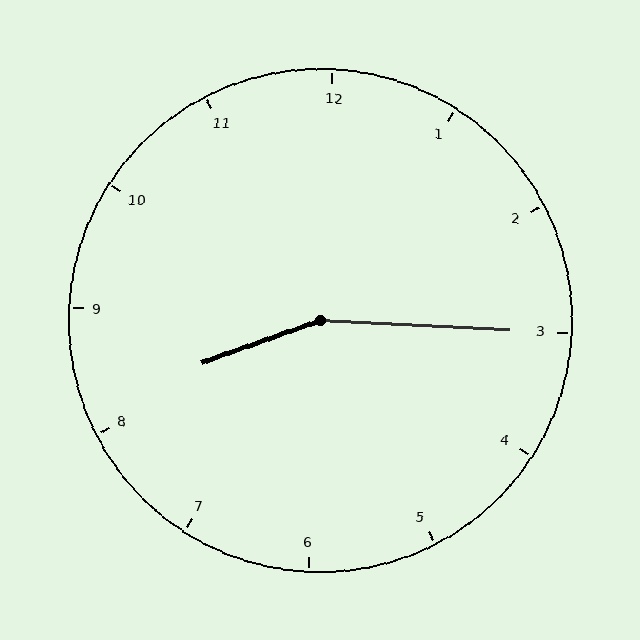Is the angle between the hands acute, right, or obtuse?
It is obtuse.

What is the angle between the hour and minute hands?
Approximately 158 degrees.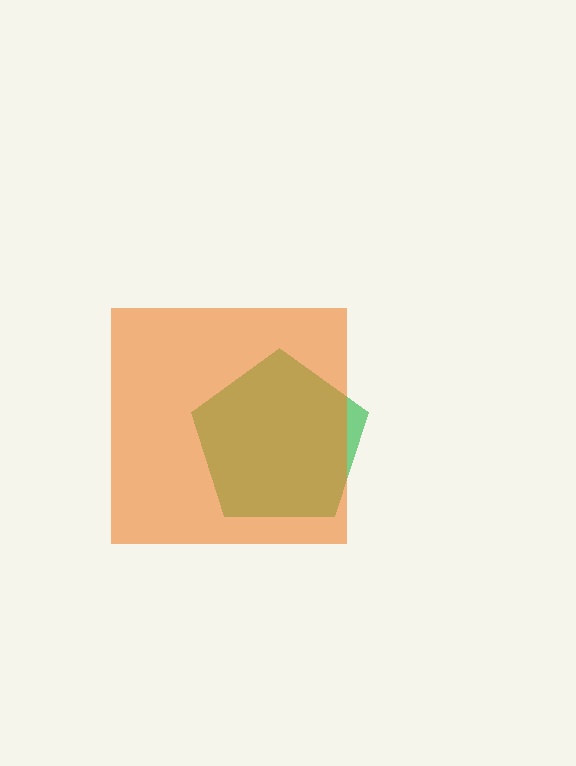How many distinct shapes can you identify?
There are 2 distinct shapes: a green pentagon, an orange square.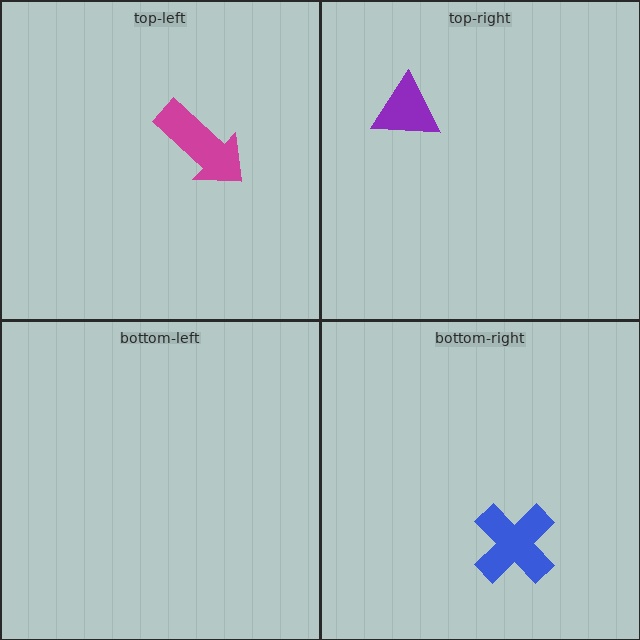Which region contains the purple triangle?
The top-right region.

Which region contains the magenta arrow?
The top-left region.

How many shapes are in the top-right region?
1.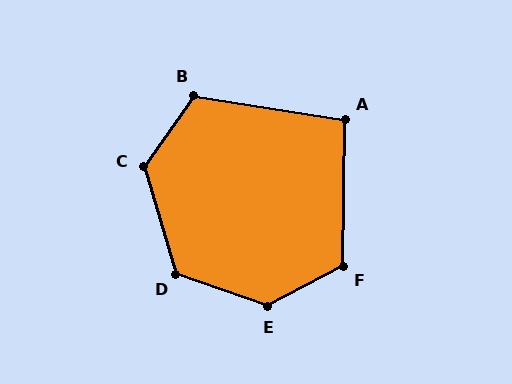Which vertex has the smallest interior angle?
A, at approximately 98 degrees.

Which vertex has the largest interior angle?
E, at approximately 133 degrees.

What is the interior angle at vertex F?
Approximately 118 degrees (obtuse).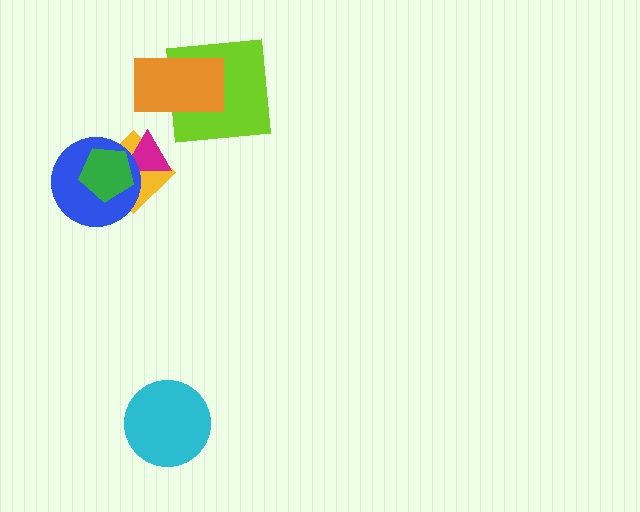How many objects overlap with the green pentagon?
3 objects overlap with the green pentagon.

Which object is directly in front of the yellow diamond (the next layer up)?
The magenta triangle is directly in front of the yellow diamond.